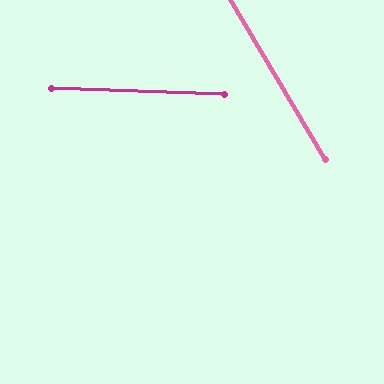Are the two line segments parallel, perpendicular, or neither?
Neither parallel nor perpendicular — they differ by about 57°.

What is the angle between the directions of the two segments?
Approximately 57 degrees.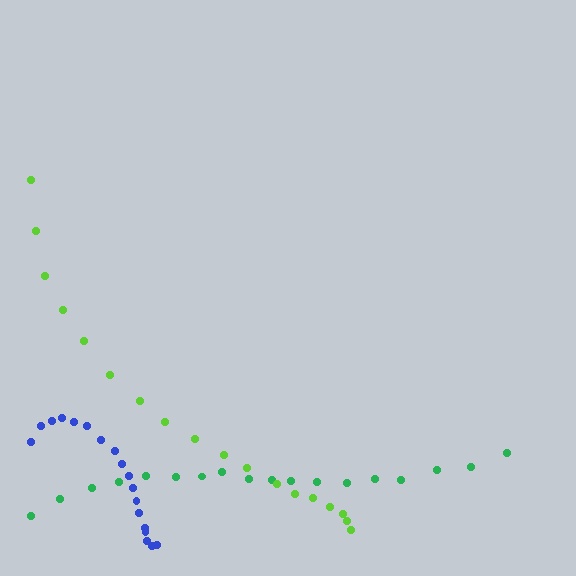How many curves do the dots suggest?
There are 3 distinct paths.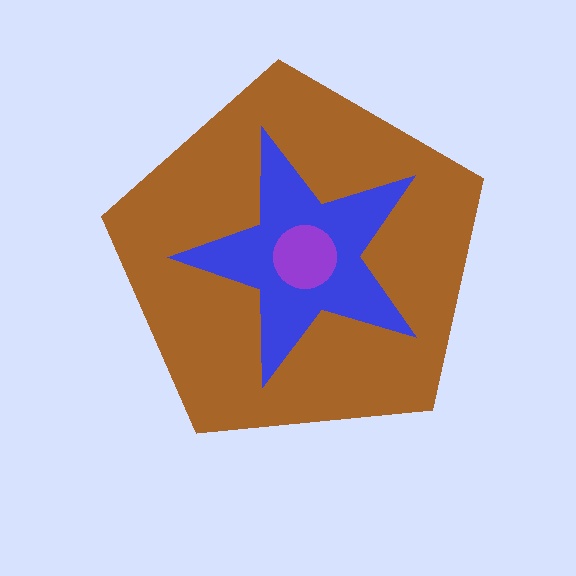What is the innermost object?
The purple circle.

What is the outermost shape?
The brown pentagon.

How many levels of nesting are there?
3.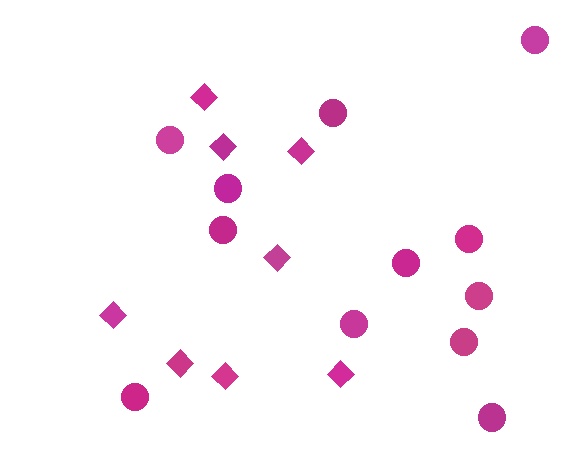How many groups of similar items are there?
There are 2 groups: one group of diamonds (8) and one group of circles (12).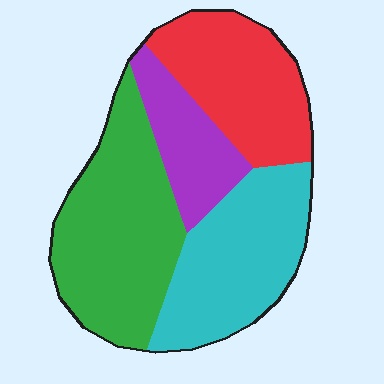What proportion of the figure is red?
Red covers about 25% of the figure.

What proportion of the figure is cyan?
Cyan covers 28% of the figure.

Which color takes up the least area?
Purple, at roughly 15%.